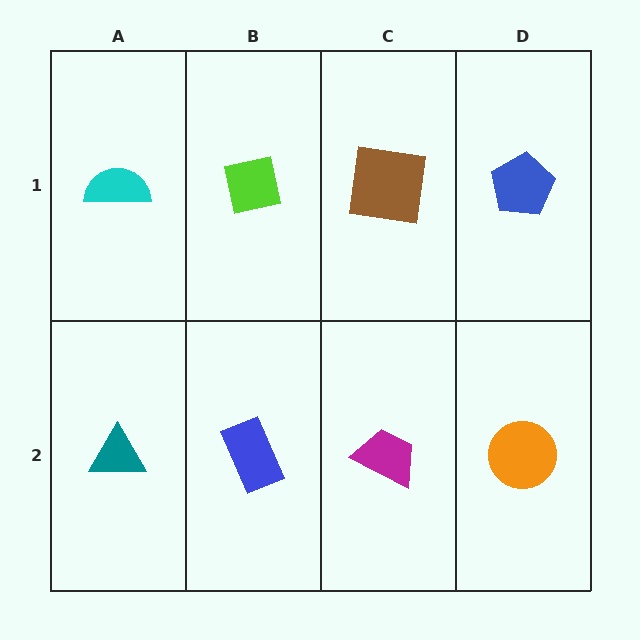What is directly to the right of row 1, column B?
A brown square.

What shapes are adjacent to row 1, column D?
An orange circle (row 2, column D), a brown square (row 1, column C).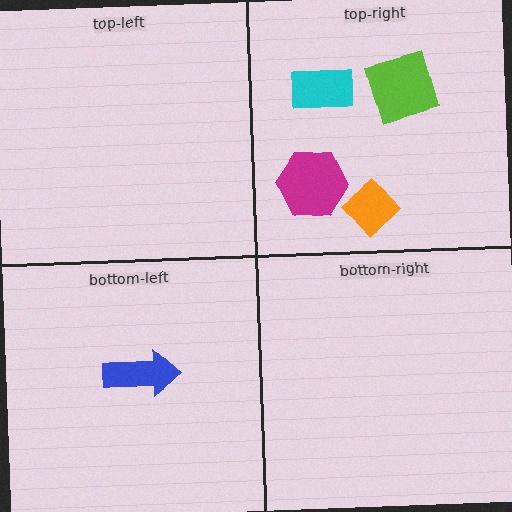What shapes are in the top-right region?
The lime square, the magenta hexagon, the orange diamond, the cyan rectangle.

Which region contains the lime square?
The top-right region.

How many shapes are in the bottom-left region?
1.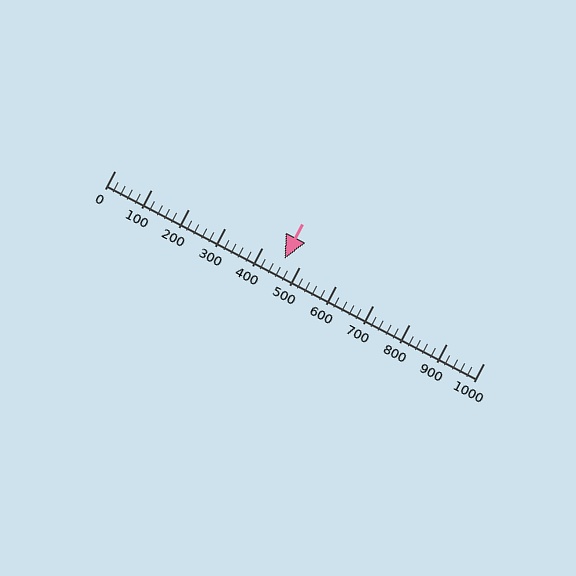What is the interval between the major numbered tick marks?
The major tick marks are spaced 100 units apart.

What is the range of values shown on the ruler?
The ruler shows values from 0 to 1000.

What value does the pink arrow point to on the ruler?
The pink arrow points to approximately 460.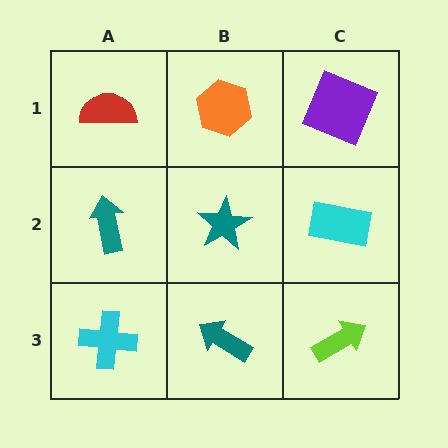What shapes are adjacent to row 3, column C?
A cyan rectangle (row 2, column C), a teal arrow (row 3, column B).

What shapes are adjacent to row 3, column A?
A teal arrow (row 2, column A), a teal arrow (row 3, column B).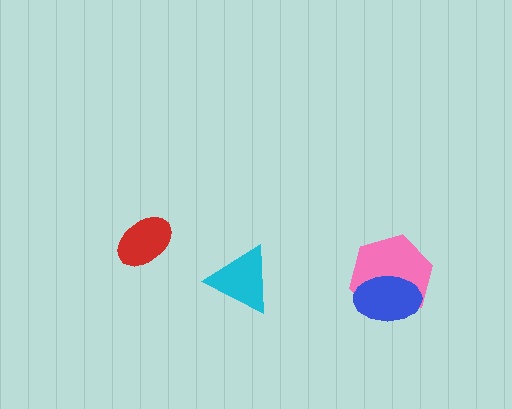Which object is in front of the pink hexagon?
The blue ellipse is in front of the pink hexagon.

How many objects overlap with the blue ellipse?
1 object overlaps with the blue ellipse.